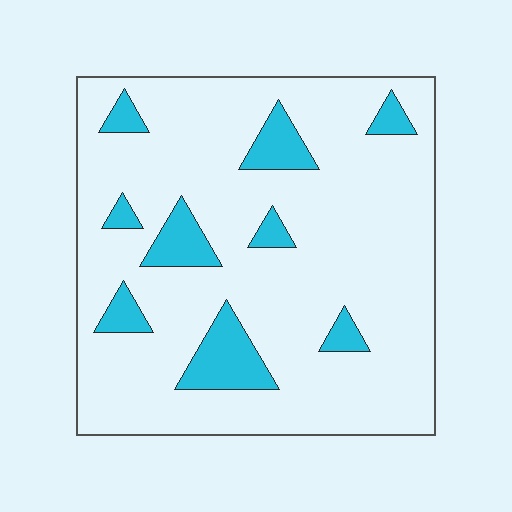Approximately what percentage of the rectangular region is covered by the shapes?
Approximately 15%.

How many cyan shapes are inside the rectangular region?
9.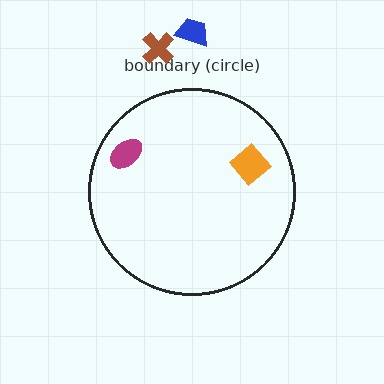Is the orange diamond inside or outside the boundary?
Inside.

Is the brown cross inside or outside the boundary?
Outside.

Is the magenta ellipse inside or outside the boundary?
Inside.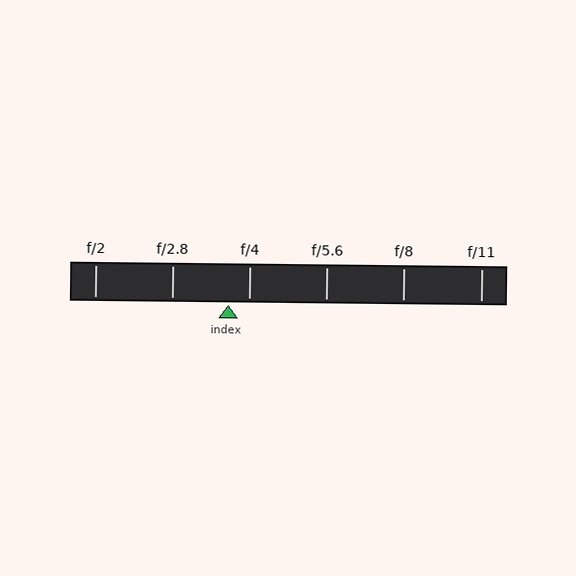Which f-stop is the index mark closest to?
The index mark is closest to f/4.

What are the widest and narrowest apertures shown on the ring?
The widest aperture shown is f/2 and the narrowest is f/11.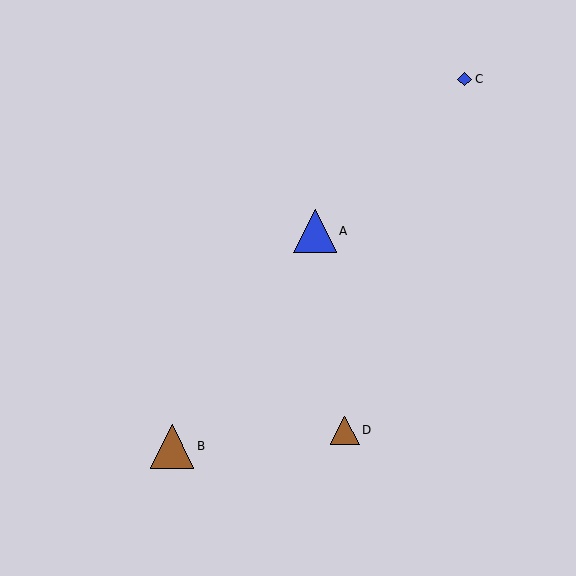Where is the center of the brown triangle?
The center of the brown triangle is at (345, 430).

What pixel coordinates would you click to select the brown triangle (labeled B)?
Click at (172, 446) to select the brown triangle B.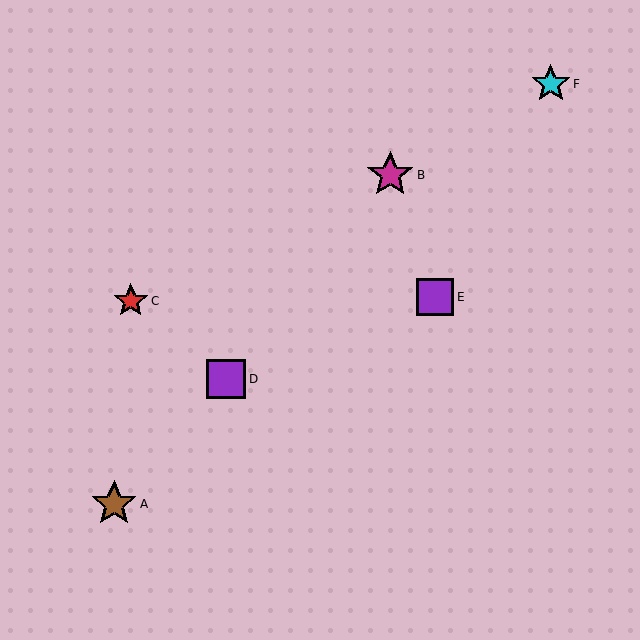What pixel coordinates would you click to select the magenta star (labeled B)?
Click at (390, 175) to select the magenta star B.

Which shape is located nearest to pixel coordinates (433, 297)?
The purple square (labeled E) at (435, 297) is nearest to that location.